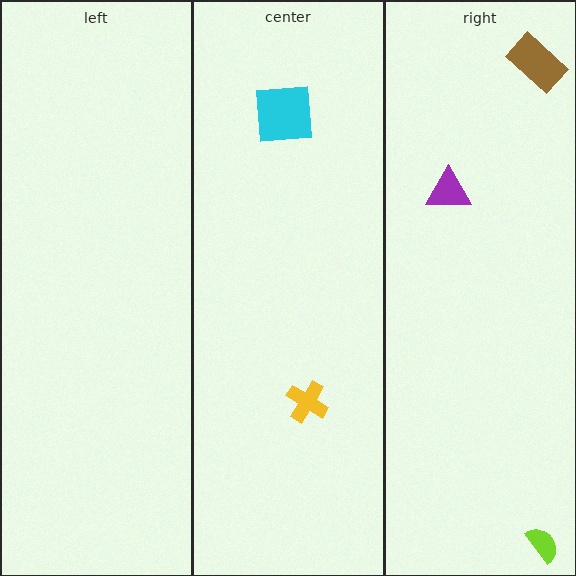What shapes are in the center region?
The cyan square, the yellow cross.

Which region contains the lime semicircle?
The right region.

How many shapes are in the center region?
2.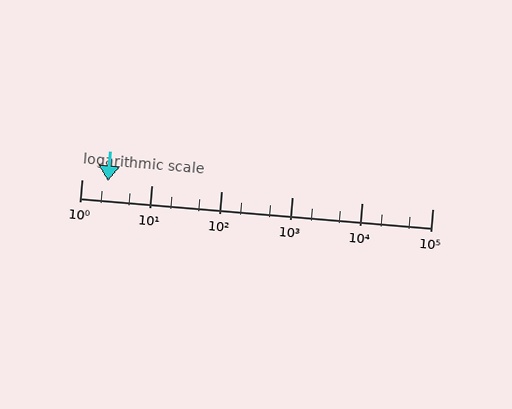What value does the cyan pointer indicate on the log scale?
The pointer indicates approximately 2.4.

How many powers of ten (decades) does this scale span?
The scale spans 5 decades, from 1 to 100000.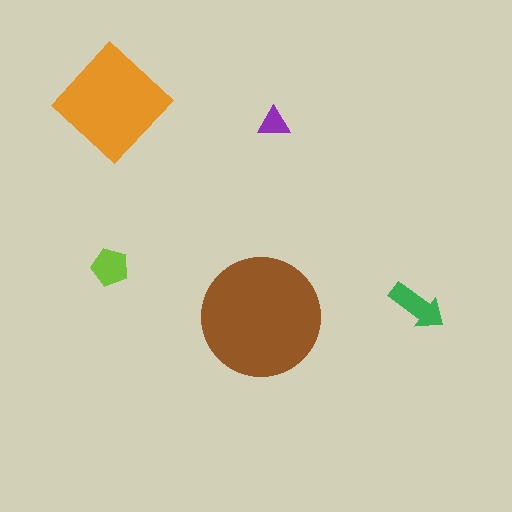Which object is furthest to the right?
The green arrow is rightmost.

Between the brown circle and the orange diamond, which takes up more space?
The brown circle.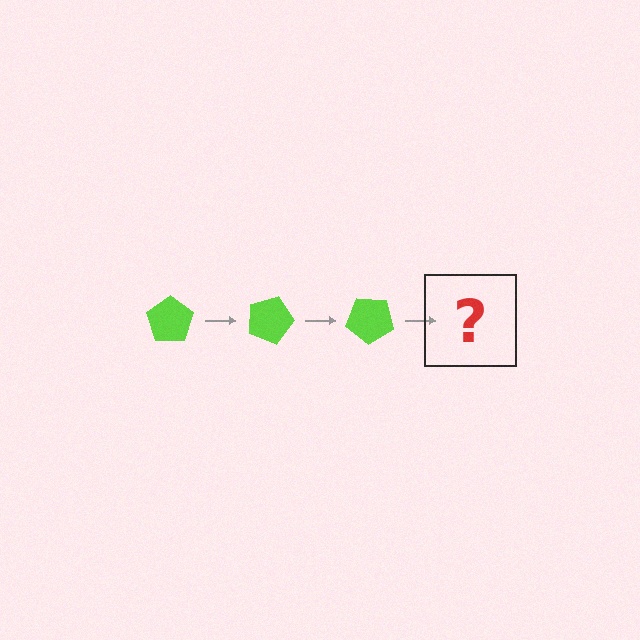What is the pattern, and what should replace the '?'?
The pattern is that the pentagon rotates 20 degrees each step. The '?' should be a lime pentagon rotated 60 degrees.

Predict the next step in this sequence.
The next step is a lime pentagon rotated 60 degrees.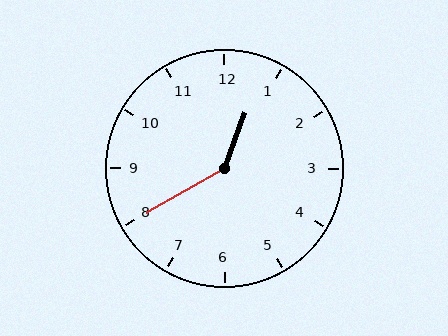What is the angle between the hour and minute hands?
Approximately 140 degrees.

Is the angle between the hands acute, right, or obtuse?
It is obtuse.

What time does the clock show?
12:40.